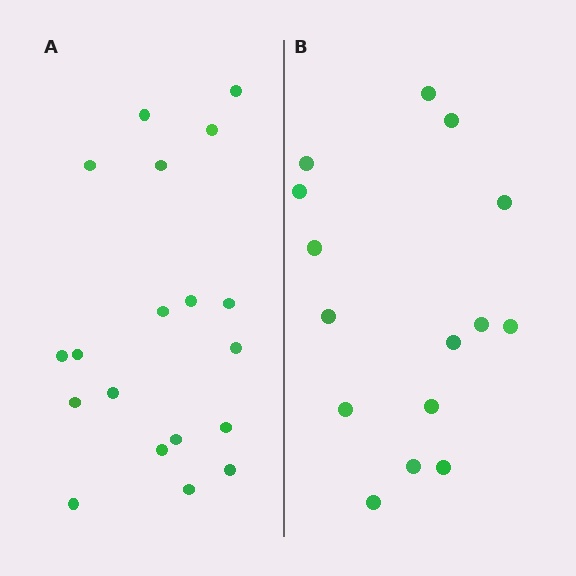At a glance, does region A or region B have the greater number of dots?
Region A (the left region) has more dots.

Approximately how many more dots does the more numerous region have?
Region A has about 4 more dots than region B.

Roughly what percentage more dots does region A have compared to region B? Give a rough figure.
About 25% more.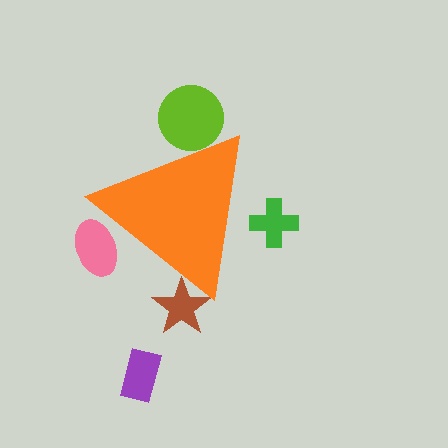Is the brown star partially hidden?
Yes, the brown star is partially hidden behind the orange triangle.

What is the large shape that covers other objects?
An orange triangle.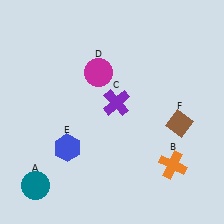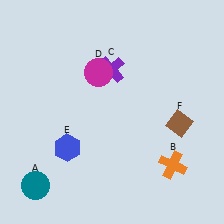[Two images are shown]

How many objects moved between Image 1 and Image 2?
1 object moved between the two images.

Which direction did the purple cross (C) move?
The purple cross (C) moved up.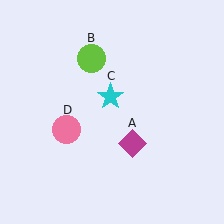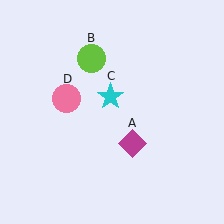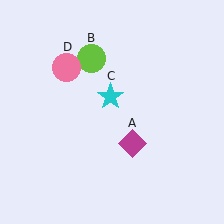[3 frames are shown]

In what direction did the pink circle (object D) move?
The pink circle (object D) moved up.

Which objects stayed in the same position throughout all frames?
Magenta diamond (object A) and lime circle (object B) and cyan star (object C) remained stationary.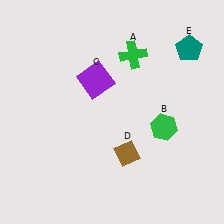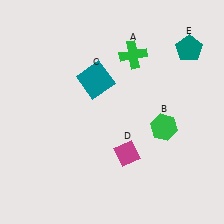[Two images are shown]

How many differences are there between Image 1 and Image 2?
There are 2 differences between the two images.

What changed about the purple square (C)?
In Image 1, C is purple. In Image 2, it changed to teal.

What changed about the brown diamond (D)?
In Image 1, D is brown. In Image 2, it changed to magenta.